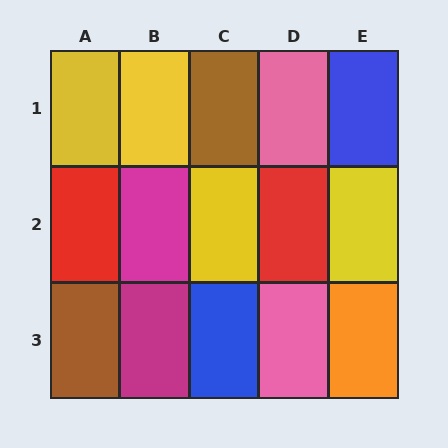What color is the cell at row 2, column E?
Yellow.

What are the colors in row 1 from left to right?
Yellow, yellow, brown, pink, blue.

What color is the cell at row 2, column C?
Yellow.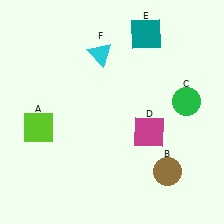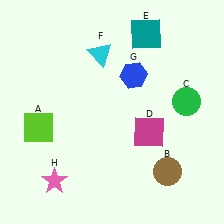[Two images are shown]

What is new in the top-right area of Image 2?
A blue hexagon (G) was added in the top-right area of Image 2.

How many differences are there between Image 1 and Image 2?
There are 2 differences between the two images.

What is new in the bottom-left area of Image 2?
A pink star (H) was added in the bottom-left area of Image 2.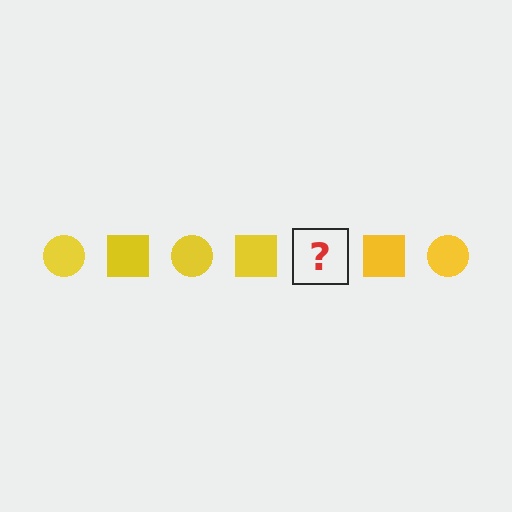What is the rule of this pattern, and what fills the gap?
The rule is that the pattern cycles through circle, square shapes in yellow. The gap should be filled with a yellow circle.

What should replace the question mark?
The question mark should be replaced with a yellow circle.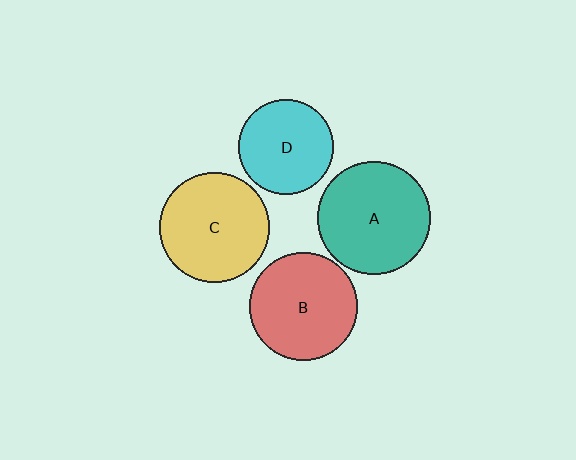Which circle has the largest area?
Circle A (teal).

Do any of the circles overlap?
No, none of the circles overlap.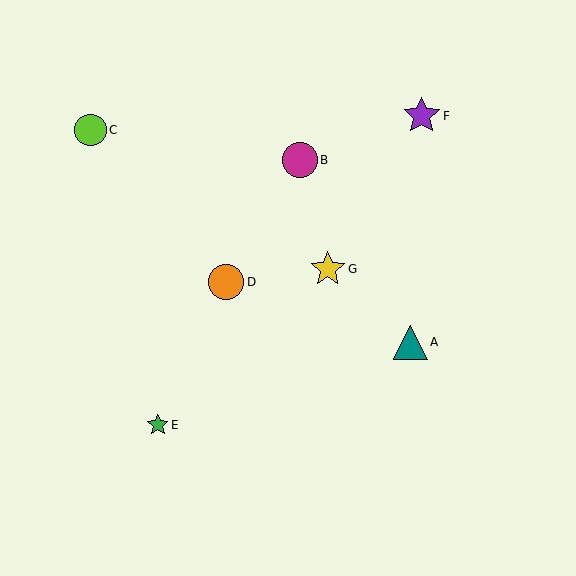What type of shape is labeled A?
Shape A is a teal triangle.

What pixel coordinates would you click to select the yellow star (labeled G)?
Click at (328, 269) to select the yellow star G.